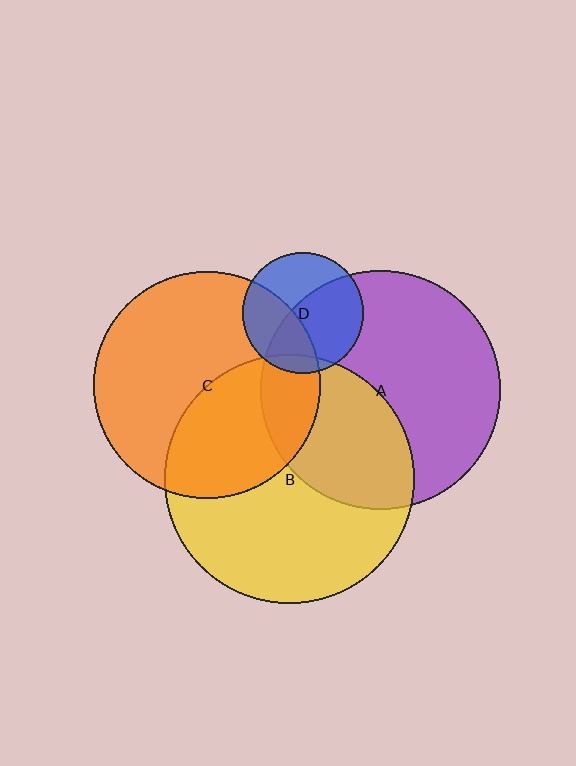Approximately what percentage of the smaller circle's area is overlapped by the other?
Approximately 10%.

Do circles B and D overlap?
Yes.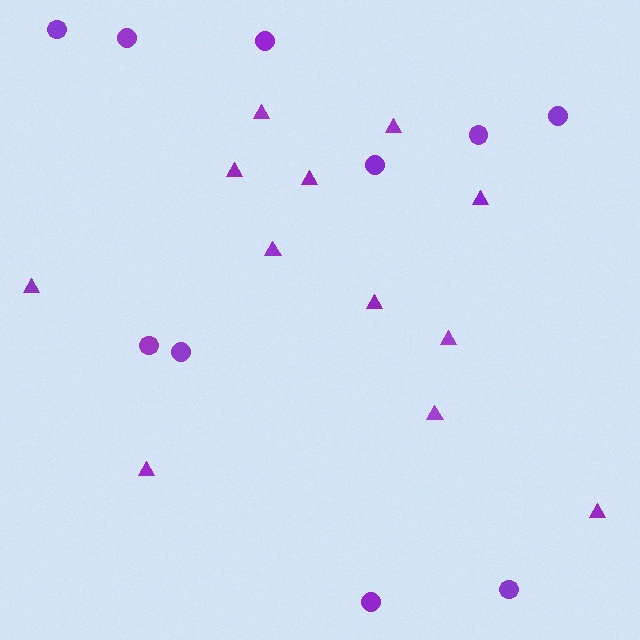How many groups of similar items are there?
There are 2 groups: one group of triangles (12) and one group of circles (10).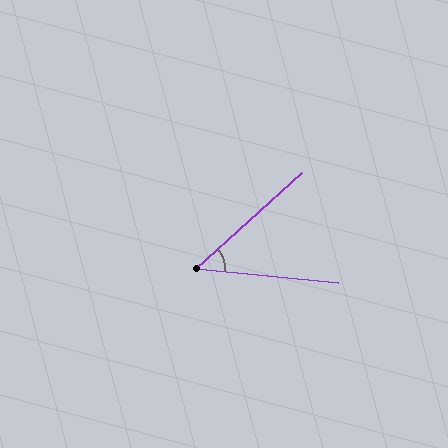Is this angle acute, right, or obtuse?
It is acute.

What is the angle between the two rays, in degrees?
Approximately 48 degrees.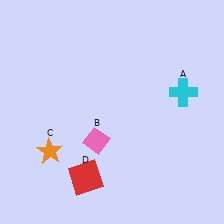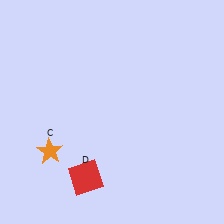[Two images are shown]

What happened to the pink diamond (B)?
The pink diamond (B) was removed in Image 2. It was in the bottom-left area of Image 1.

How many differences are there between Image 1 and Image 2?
There are 2 differences between the two images.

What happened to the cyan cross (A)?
The cyan cross (A) was removed in Image 2. It was in the top-right area of Image 1.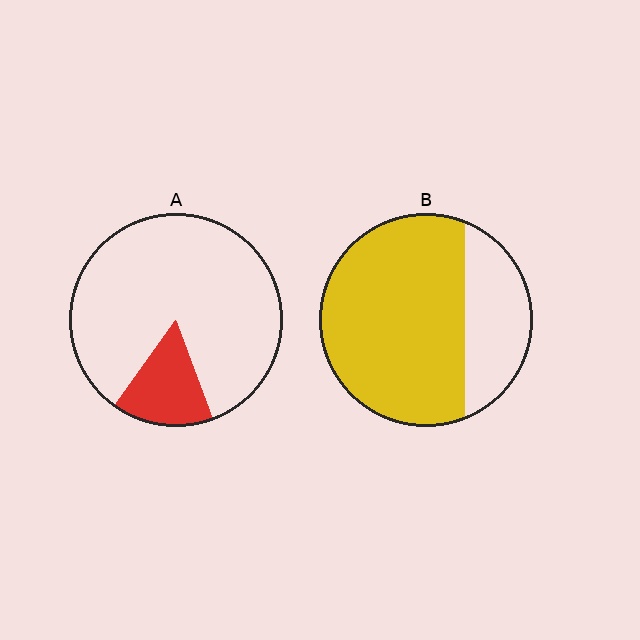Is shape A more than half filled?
No.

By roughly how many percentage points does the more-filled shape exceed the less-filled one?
By roughly 55 percentage points (B over A).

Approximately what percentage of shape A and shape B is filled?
A is approximately 15% and B is approximately 75%.